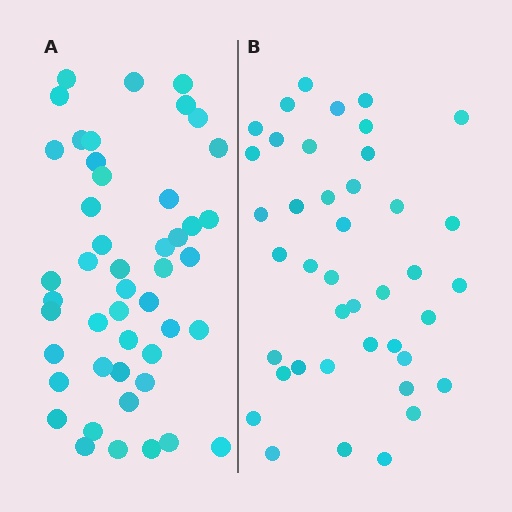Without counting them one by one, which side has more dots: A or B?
Region A (the left region) has more dots.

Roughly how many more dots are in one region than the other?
Region A has about 6 more dots than region B.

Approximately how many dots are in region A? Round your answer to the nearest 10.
About 50 dots. (The exact count is 47, which rounds to 50.)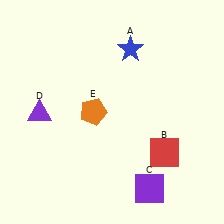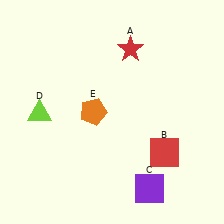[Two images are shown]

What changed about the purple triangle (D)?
In Image 1, D is purple. In Image 2, it changed to lime.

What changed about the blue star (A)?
In Image 1, A is blue. In Image 2, it changed to red.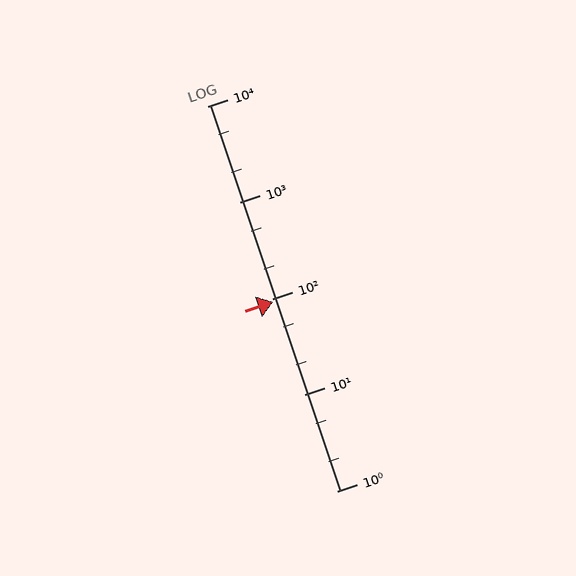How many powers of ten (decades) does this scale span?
The scale spans 4 decades, from 1 to 10000.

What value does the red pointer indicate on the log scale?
The pointer indicates approximately 92.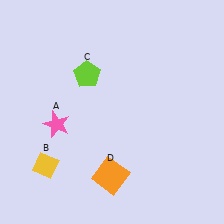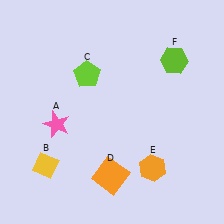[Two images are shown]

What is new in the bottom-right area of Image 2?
An orange hexagon (E) was added in the bottom-right area of Image 2.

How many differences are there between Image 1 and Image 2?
There are 2 differences between the two images.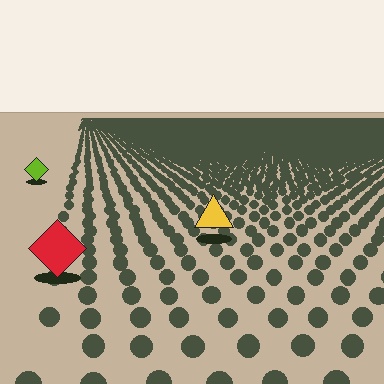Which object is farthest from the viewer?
The lime diamond is farthest from the viewer. It appears smaller and the ground texture around it is denser.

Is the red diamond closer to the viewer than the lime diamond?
Yes. The red diamond is closer — you can tell from the texture gradient: the ground texture is coarser near it.